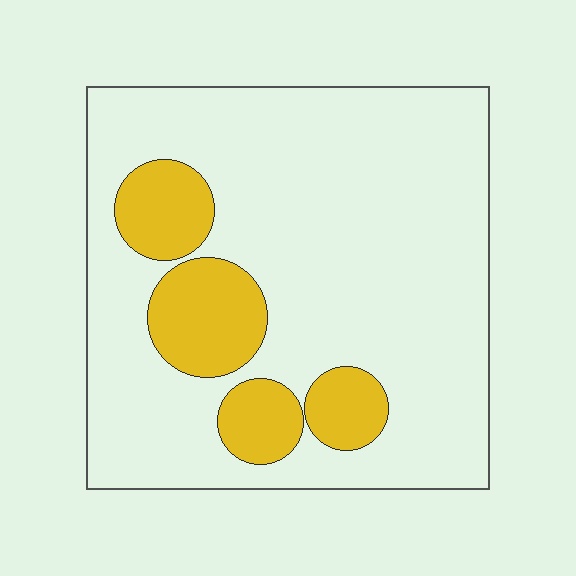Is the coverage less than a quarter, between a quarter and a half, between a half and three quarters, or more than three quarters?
Less than a quarter.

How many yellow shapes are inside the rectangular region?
4.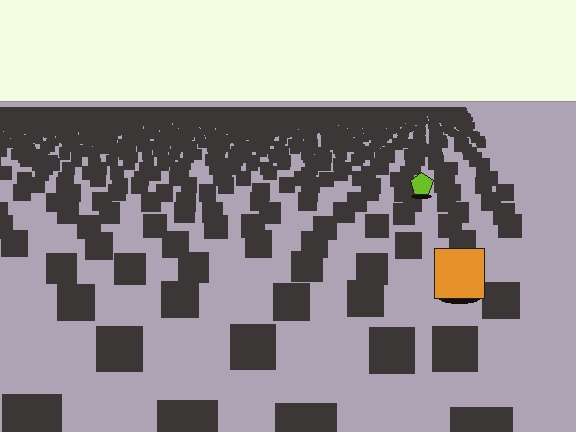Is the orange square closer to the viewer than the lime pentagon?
Yes. The orange square is closer — you can tell from the texture gradient: the ground texture is coarser near it.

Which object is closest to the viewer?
The orange square is closest. The texture marks near it are larger and more spread out.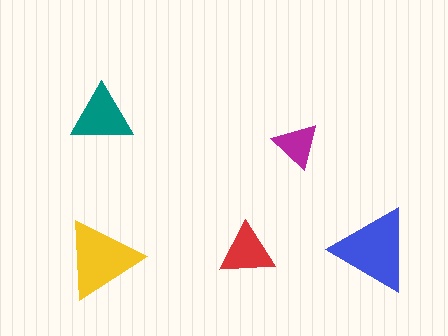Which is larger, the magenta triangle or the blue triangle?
The blue one.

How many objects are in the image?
There are 5 objects in the image.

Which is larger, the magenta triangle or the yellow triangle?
The yellow one.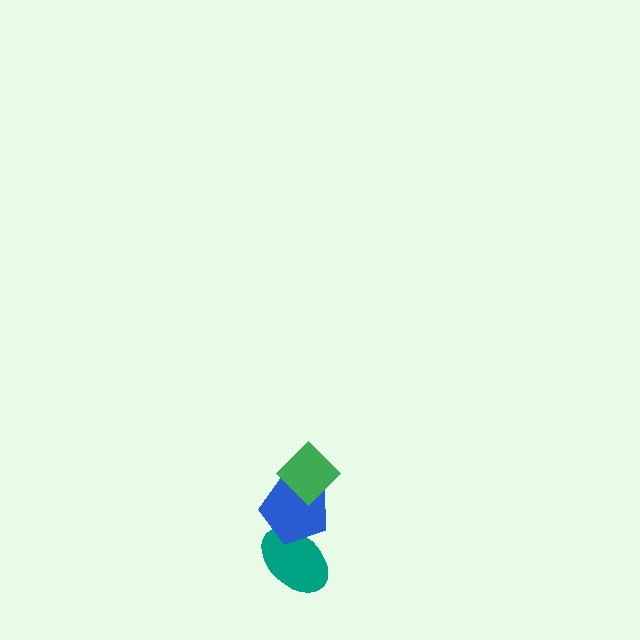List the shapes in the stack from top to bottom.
From top to bottom: the green diamond, the blue pentagon, the teal ellipse.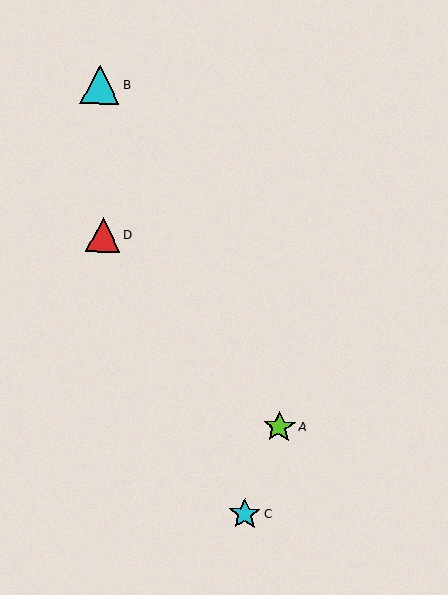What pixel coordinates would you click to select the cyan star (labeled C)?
Click at (245, 514) to select the cyan star C.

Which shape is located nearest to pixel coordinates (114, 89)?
The cyan triangle (labeled B) at (100, 85) is nearest to that location.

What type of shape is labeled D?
Shape D is a red triangle.